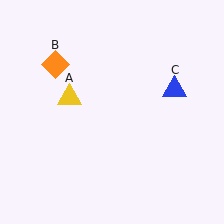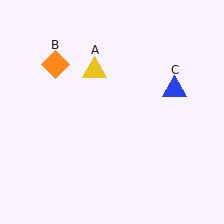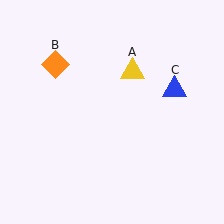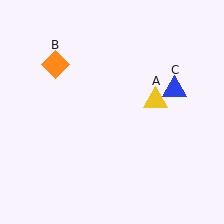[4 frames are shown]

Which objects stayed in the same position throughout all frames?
Orange diamond (object B) and blue triangle (object C) remained stationary.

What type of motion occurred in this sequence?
The yellow triangle (object A) rotated clockwise around the center of the scene.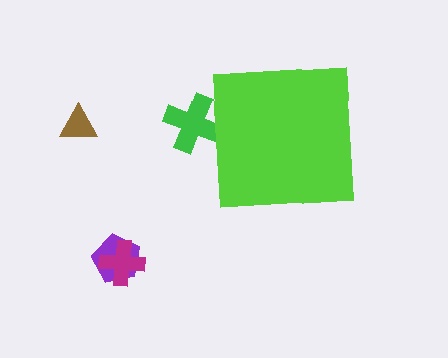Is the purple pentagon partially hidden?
No, the purple pentagon is fully visible.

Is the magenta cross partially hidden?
No, the magenta cross is fully visible.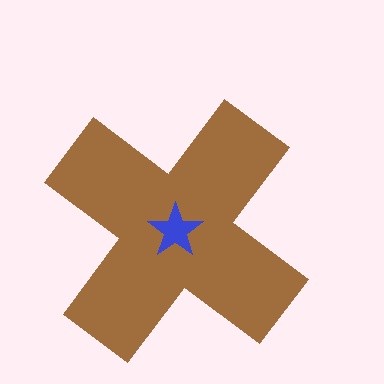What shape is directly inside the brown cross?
The blue star.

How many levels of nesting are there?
2.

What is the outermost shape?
The brown cross.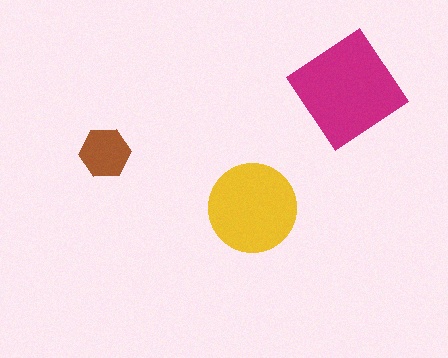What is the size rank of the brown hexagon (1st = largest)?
3rd.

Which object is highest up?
The magenta diamond is topmost.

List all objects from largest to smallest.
The magenta diamond, the yellow circle, the brown hexagon.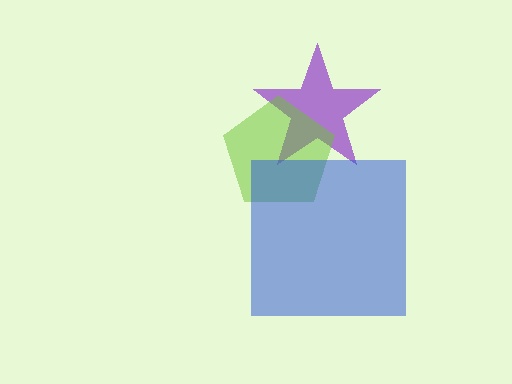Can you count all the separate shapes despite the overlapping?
Yes, there are 3 separate shapes.